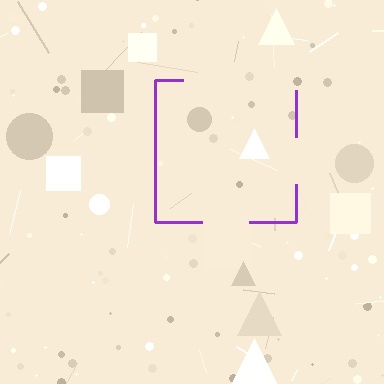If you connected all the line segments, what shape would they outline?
They would outline a square.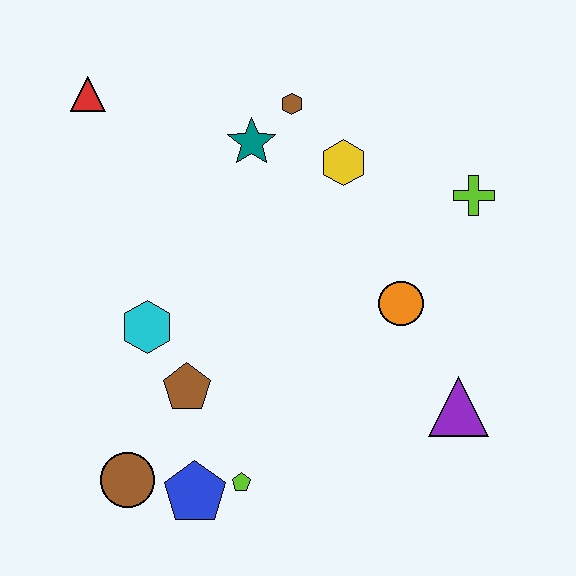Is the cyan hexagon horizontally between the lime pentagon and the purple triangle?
No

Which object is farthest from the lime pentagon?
The red triangle is farthest from the lime pentagon.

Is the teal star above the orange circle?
Yes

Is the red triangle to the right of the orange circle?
No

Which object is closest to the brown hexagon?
The teal star is closest to the brown hexagon.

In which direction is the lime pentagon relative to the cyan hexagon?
The lime pentagon is below the cyan hexagon.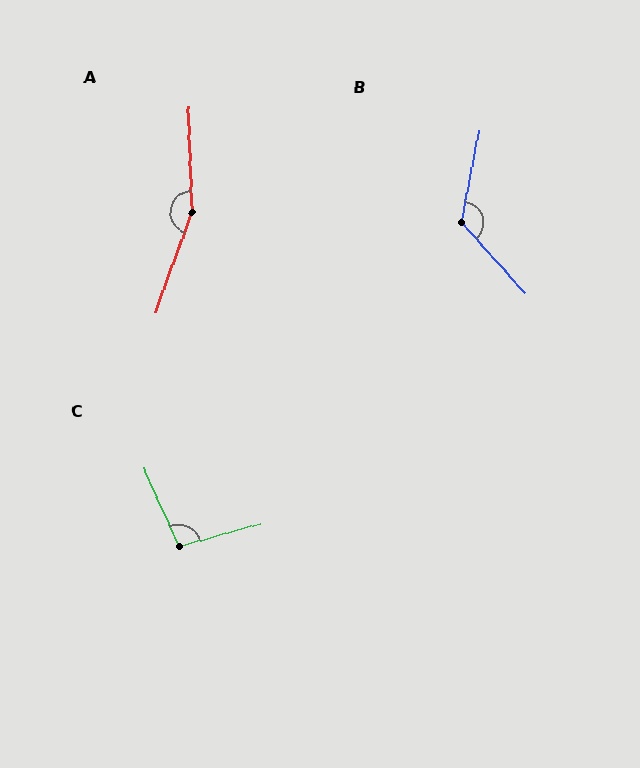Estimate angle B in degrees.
Approximately 127 degrees.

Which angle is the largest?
A, at approximately 158 degrees.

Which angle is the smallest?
C, at approximately 99 degrees.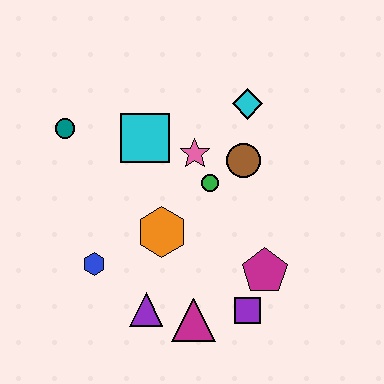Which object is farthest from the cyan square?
The purple square is farthest from the cyan square.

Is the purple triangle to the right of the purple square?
No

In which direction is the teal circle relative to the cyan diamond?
The teal circle is to the left of the cyan diamond.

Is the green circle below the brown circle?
Yes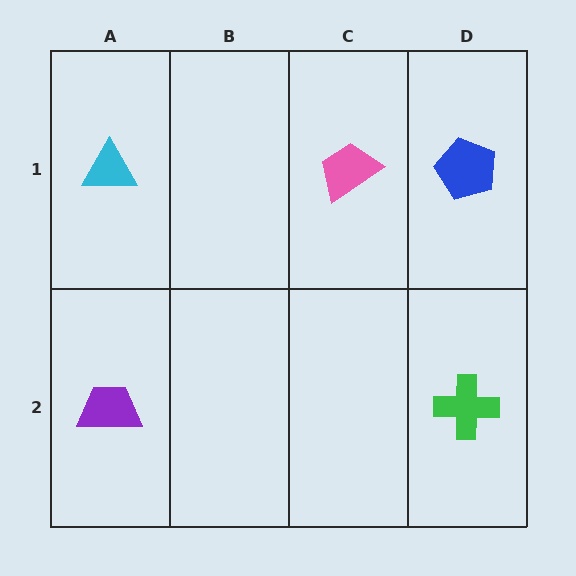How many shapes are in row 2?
2 shapes.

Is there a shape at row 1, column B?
No, that cell is empty.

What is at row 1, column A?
A cyan triangle.